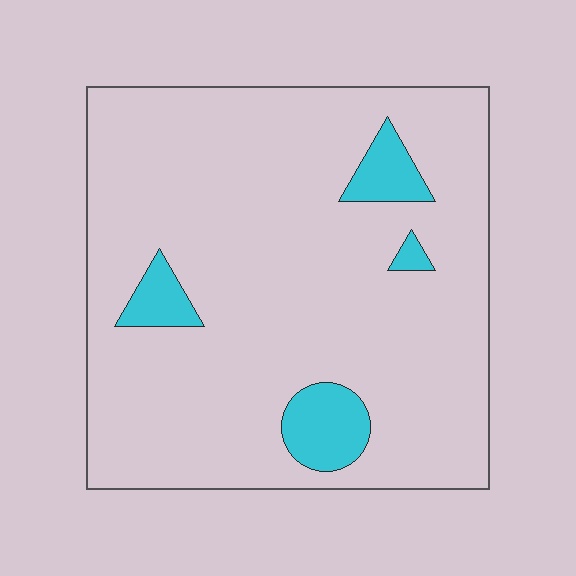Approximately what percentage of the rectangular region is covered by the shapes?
Approximately 10%.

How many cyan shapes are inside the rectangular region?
4.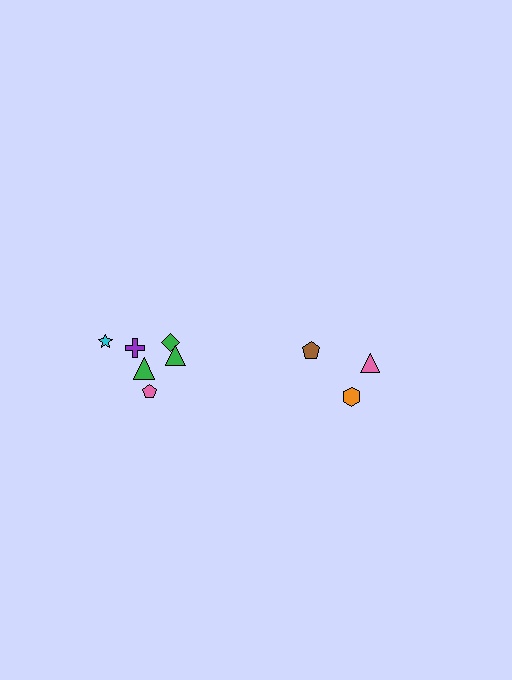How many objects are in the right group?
There are 3 objects.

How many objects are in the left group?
There are 6 objects.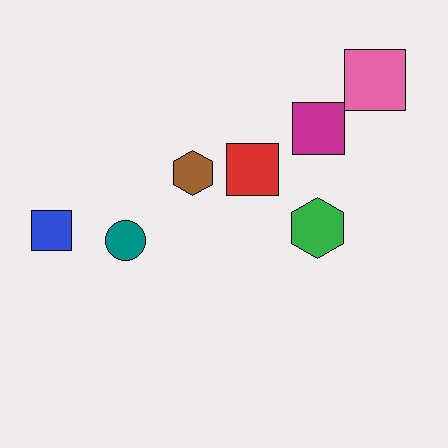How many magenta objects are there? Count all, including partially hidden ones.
There is 1 magenta object.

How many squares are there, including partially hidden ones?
There are 4 squares.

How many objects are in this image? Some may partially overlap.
There are 7 objects.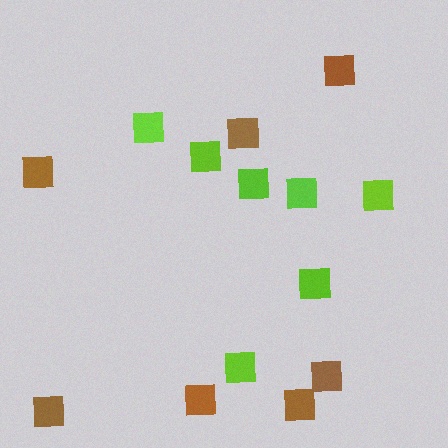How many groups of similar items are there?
There are 2 groups: one group of lime squares (7) and one group of brown squares (7).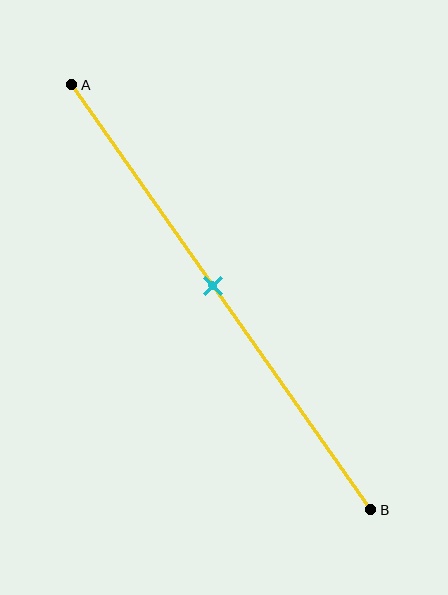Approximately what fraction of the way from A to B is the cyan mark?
The cyan mark is approximately 45% of the way from A to B.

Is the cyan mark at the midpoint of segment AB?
Yes, the mark is approximately at the midpoint.